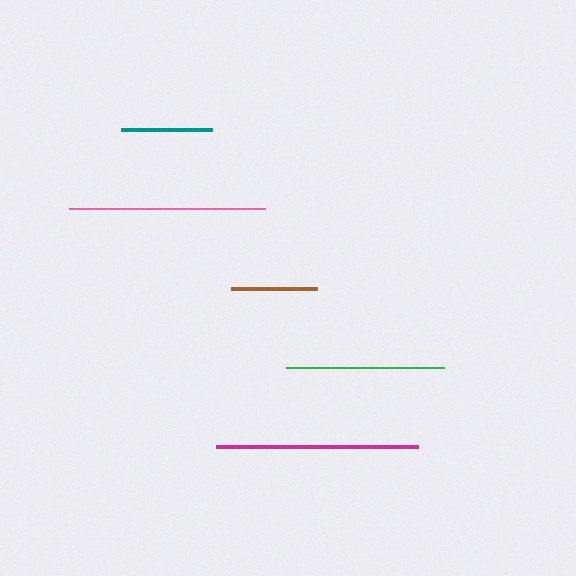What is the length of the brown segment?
The brown segment is approximately 86 pixels long.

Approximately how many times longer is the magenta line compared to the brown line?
The magenta line is approximately 2.3 times the length of the brown line.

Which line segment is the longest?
The magenta line is the longest at approximately 202 pixels.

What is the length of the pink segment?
The pink segment is approximately 196 pixels long.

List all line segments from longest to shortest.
From longest to shortest: magenta, pink, green, teal, brown.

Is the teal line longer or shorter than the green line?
The green line is longer than the teal line.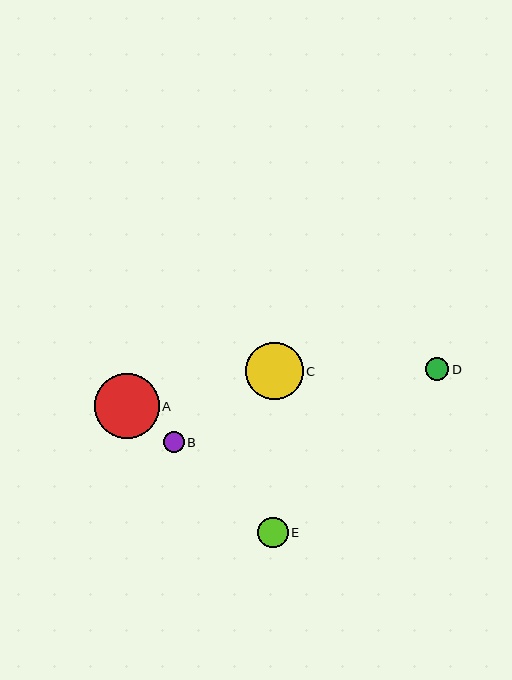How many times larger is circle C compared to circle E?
Circle C is approximately 1.9 times the size of circle E.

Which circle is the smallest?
Circle B is the smallest with a size of approximately 21 pixels.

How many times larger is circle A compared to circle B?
Circle A is approximately 3.2 times the size of circle B.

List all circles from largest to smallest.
From largest to smallest: A, C, E, D, B.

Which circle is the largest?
Circle A is the largest with a size of approximately 65 pixels.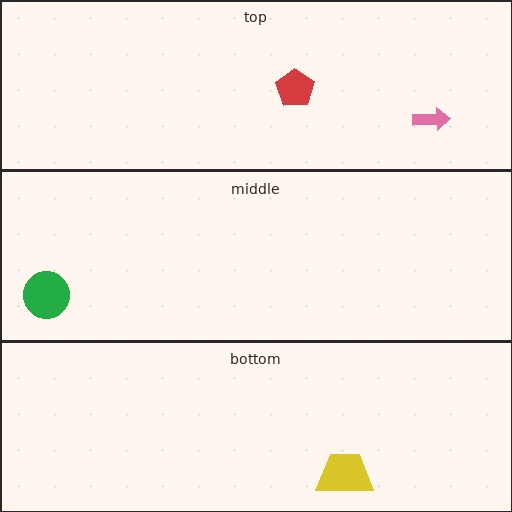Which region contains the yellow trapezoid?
The bottom region.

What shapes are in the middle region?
The green circle.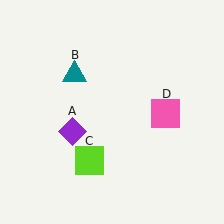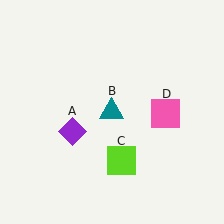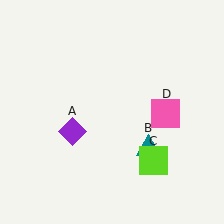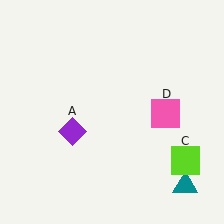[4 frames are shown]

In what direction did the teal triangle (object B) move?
The teal triangle (object B) moved down and to the right.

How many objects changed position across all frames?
2 objects changed position: teal triangle (object B), lime square (object C).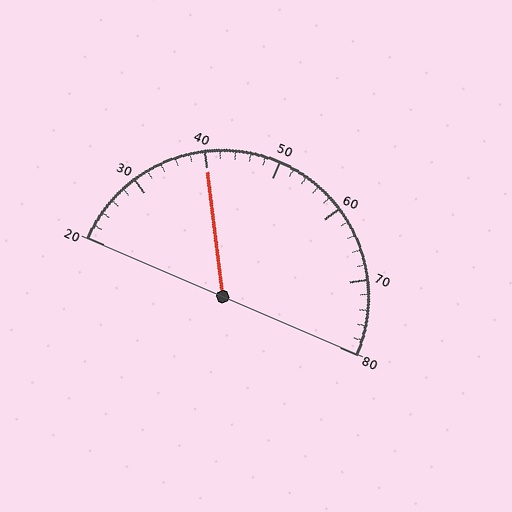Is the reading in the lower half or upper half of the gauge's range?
The reading is in the lower half of the range (20 to 80).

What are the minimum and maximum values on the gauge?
The gauge ranges from 20 to 80.